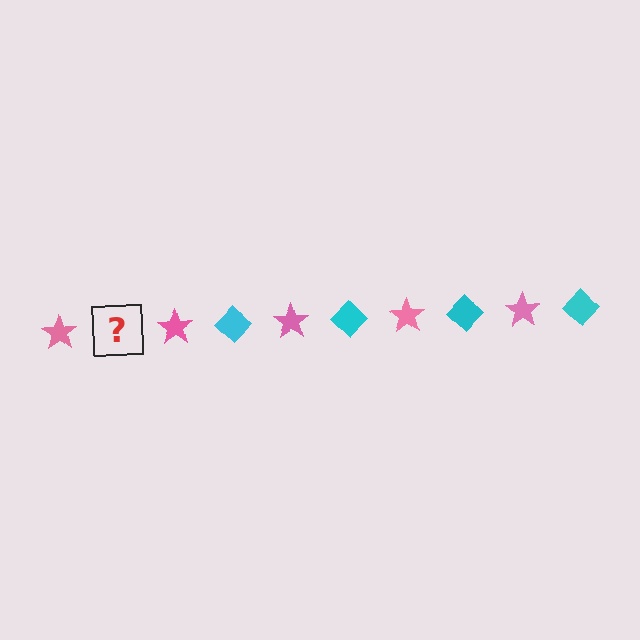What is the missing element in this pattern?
The missing element is a cyan diamond.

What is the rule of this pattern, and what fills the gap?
The rule is that the pattern alternates between pink star and cyan diamond. The gap should be filled with a cyan diamond.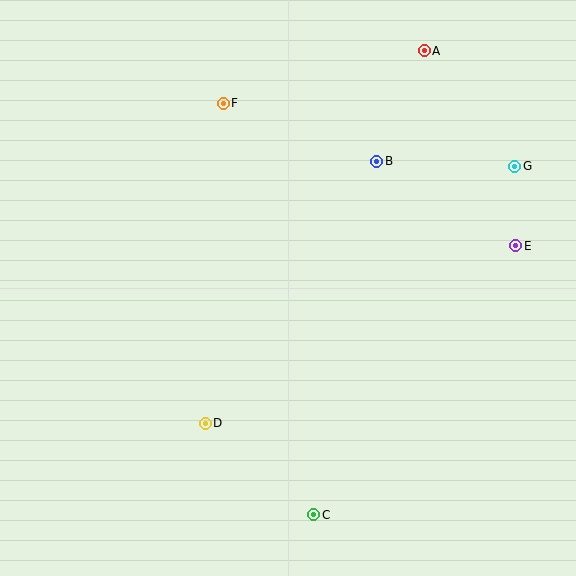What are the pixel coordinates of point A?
Point A is at (424, 51).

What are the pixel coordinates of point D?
Point D is at (205, 423).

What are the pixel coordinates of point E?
Point E is at (516, 246).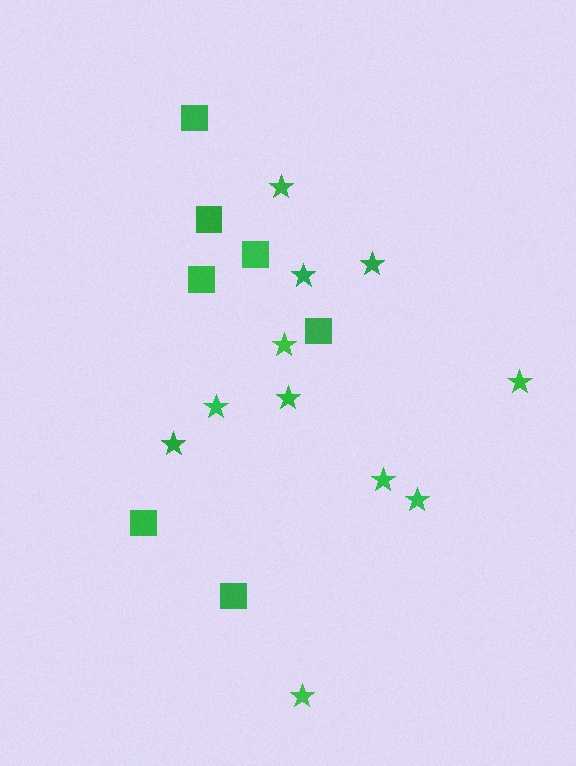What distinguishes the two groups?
There are 2 groups: one group of stars (11) and one group of squares (7).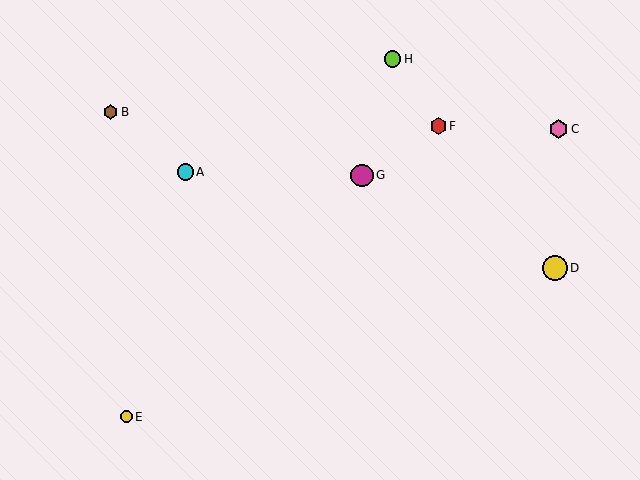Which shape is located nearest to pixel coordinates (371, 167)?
The magenta circle (labeled G) at (362, 175) is nearest to that location.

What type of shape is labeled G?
Shape G is a magenta circle.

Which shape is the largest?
The yellow circle (labeled D) is the largest.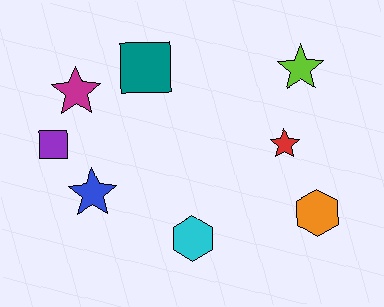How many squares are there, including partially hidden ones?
There are 2 squares.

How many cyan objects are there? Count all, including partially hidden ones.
There is 1 cyan object.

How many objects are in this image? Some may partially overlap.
There are 8 objects.